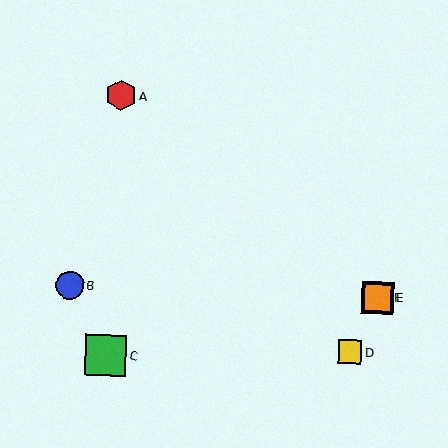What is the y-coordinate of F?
Object F is at y≈298.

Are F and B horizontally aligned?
Yes, both are at y≈298.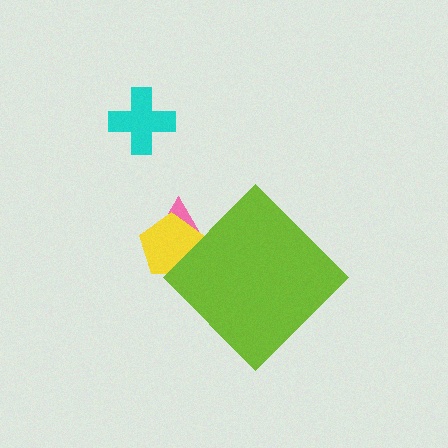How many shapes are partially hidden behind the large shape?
2 shapes are partially hidden.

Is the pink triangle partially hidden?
Yes, the pink triangle is partially hidden behind the lime diamond.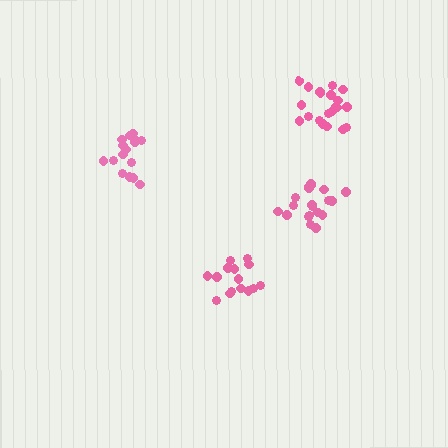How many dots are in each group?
Group 1: 16 dots, Group 2: 20 dots, Group 3: 21 dots, Group 4: 16 dots (73 total).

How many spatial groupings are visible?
There are 4 spatial groupings.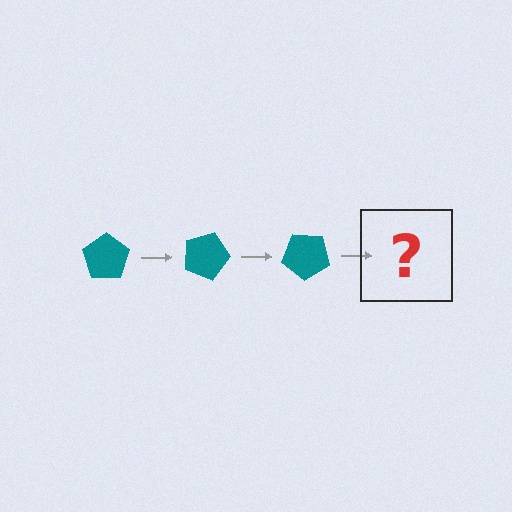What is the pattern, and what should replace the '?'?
The pattern is that the pentagon rotates 20 degrees each step. The '?' should be a teal pentagon rotated 60 degrees.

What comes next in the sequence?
The next element should be a teal pentagon rotated 60 degrees.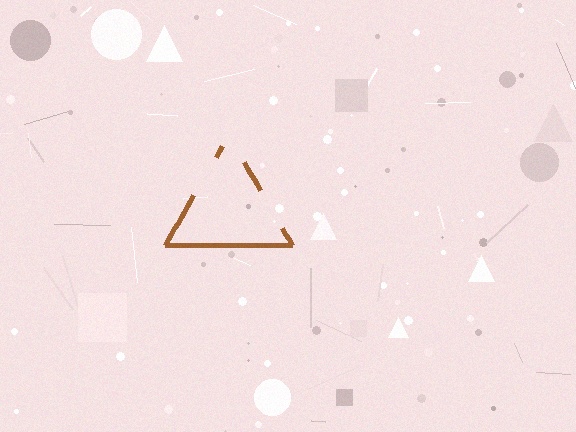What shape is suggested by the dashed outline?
The dashed outline suggests a triangle.